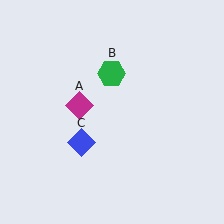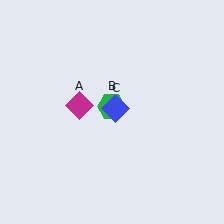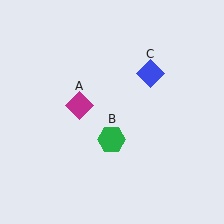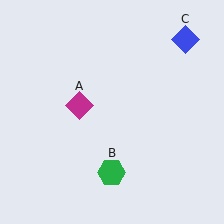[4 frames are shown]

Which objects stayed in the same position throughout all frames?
Magenta diamond (object A) remained stationary.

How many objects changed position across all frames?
2 objects changed position: green hexagon (object B), blue diamond (object C).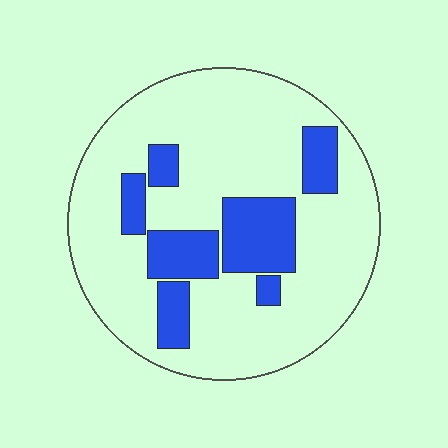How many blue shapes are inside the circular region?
7.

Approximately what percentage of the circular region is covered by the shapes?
Approximately 25%.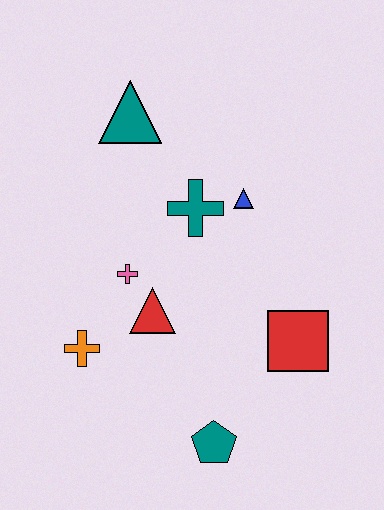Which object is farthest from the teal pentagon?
The teal triangle is farthest from the teal pentagon.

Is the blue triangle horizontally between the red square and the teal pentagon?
Yes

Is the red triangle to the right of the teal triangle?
Yes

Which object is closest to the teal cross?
The blue triangle is closest to the teal cross.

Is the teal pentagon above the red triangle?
No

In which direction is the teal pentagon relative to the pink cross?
The teal pentagon is below the pink cross.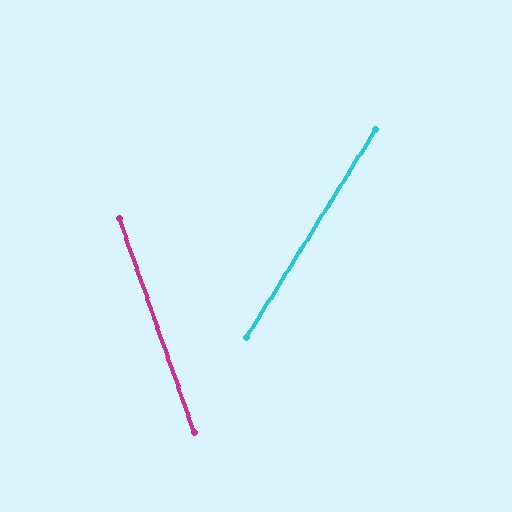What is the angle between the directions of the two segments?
Approximately 51 degrees.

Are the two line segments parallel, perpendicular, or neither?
Neither parallel nor perpendicular — they differ by about 51°.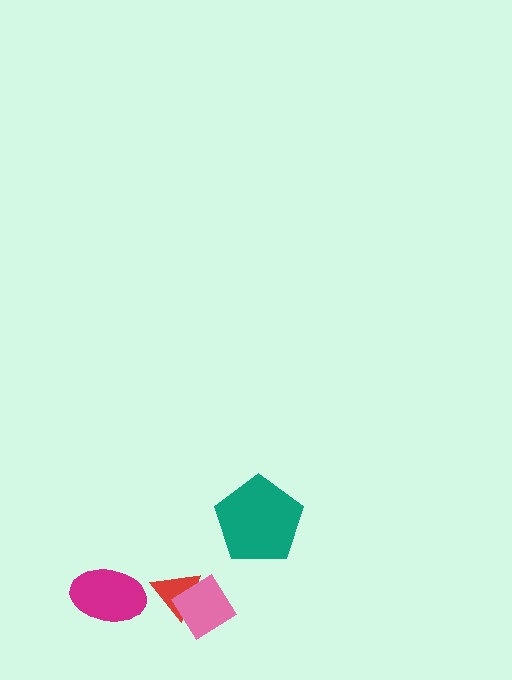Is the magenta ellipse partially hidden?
No, no other shape covers it.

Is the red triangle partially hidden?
Yes, it is partially covered by another shape.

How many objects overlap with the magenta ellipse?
0 objects overlap with the magenta ellipse.